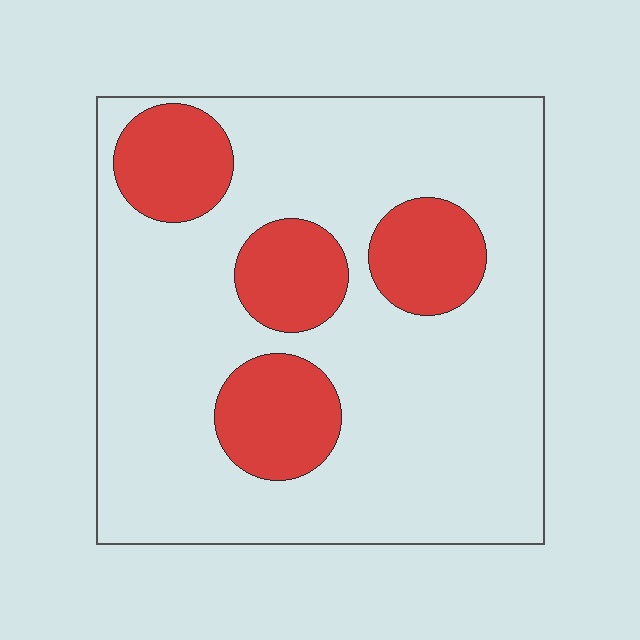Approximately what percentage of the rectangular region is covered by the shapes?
Approximately 25%.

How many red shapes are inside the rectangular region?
4.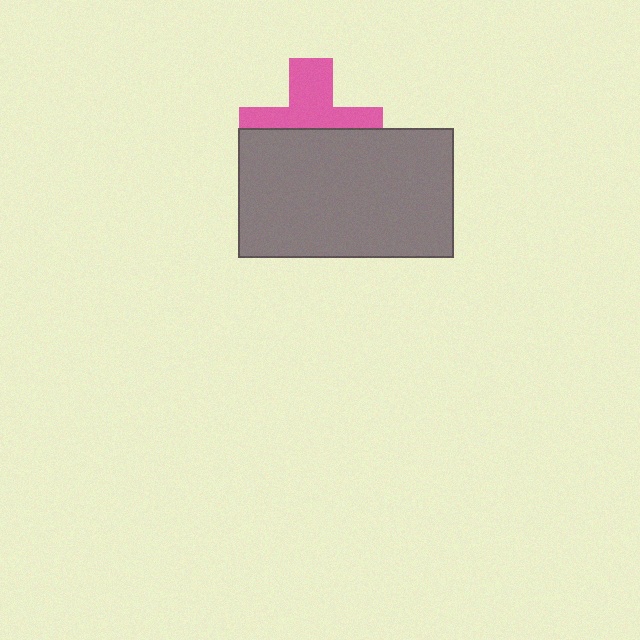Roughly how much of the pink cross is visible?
About half of it is visible (roughly 47%).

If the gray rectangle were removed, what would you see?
You would see the complete pink cross.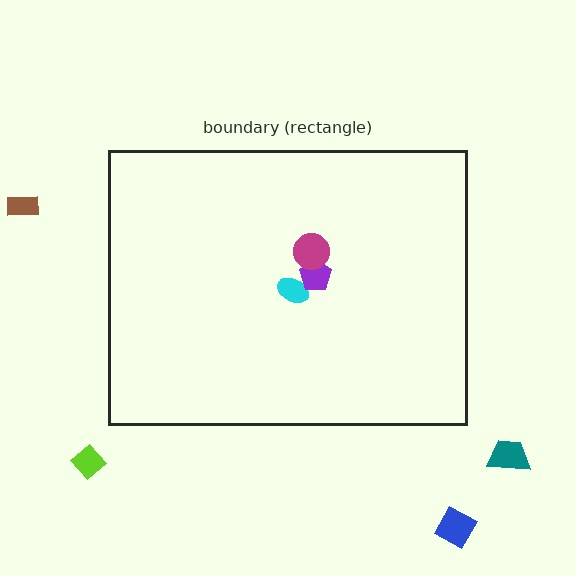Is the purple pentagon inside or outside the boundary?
Inside.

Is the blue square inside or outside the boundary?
Outside.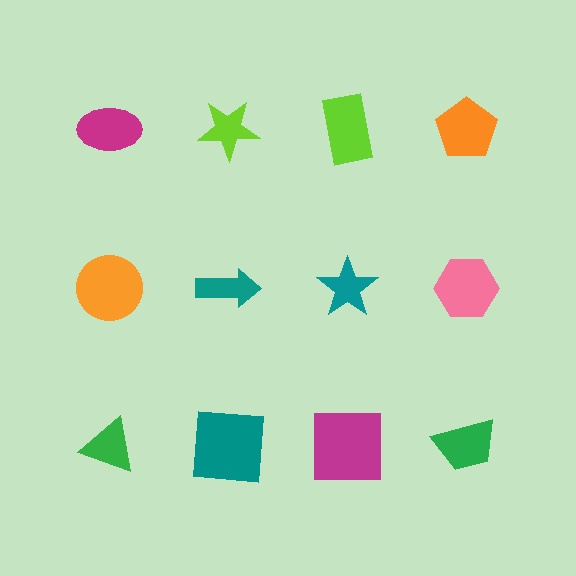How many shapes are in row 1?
4 shapes.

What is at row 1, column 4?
An orange pentagon.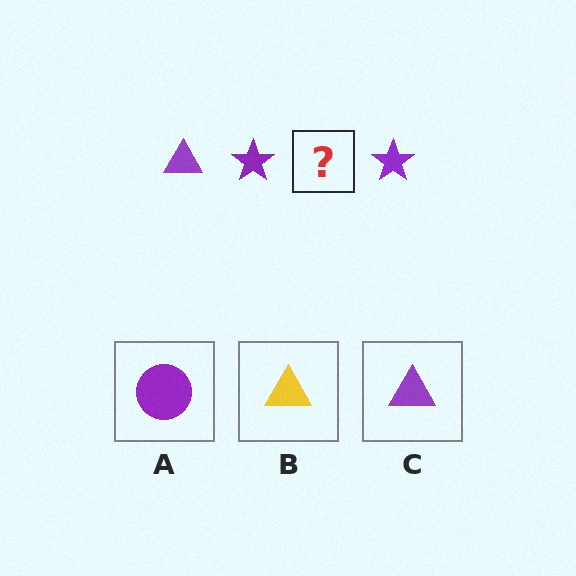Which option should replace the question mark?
Option C.